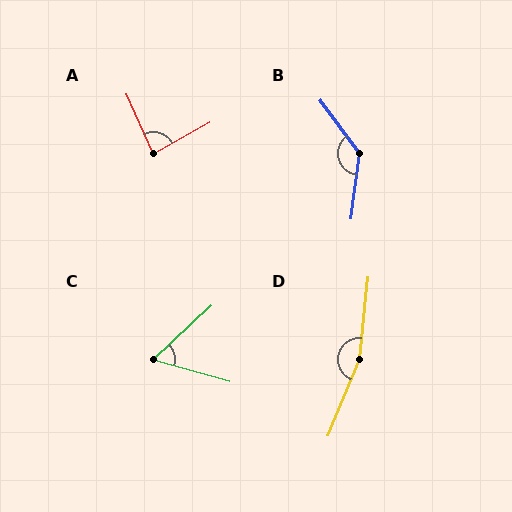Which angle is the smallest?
C, at approximately 59 degrees.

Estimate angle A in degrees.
Approximately 84 degrees.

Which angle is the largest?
D, at approximately 163 degrees.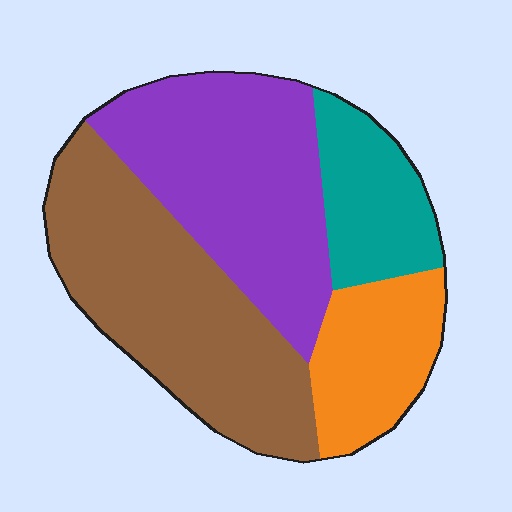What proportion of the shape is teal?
Teal covers about 15% of the shape.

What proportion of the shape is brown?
Brown takes up about three eighths (3/8) of the shape.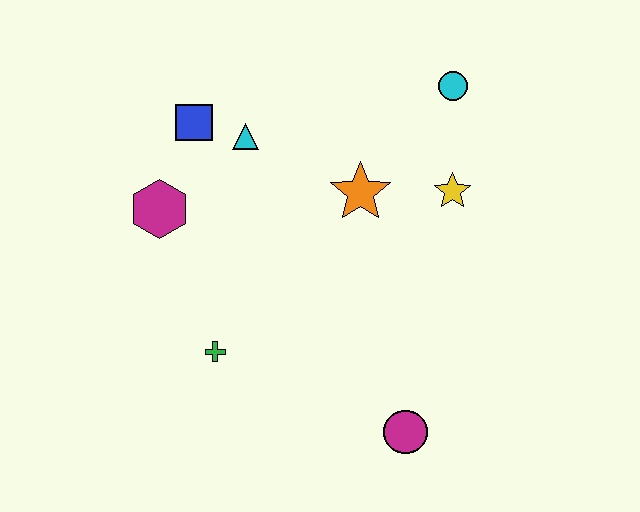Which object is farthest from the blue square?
The magenta circle is farthest from the blue square.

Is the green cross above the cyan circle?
No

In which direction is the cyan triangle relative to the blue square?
The cyan triangle is to the right of the blue square.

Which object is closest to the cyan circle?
The yellow star is closest to the cyan circle.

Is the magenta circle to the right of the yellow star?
No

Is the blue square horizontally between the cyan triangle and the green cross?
No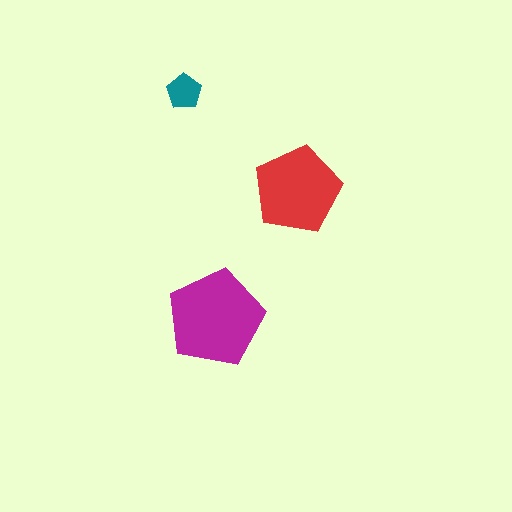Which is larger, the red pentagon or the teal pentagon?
The red one.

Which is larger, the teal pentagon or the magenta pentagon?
The magenta one.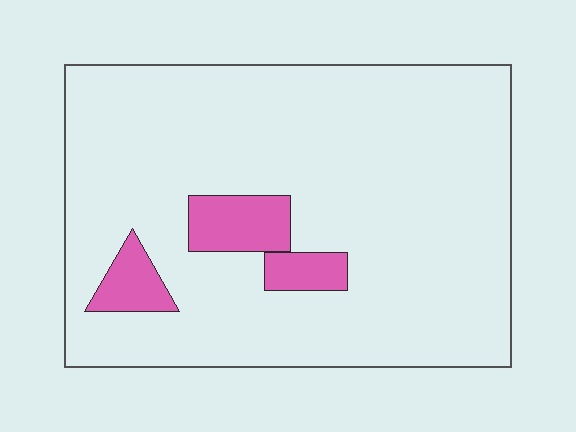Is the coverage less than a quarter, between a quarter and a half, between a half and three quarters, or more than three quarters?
Less than a quarter.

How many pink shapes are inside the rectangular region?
3.